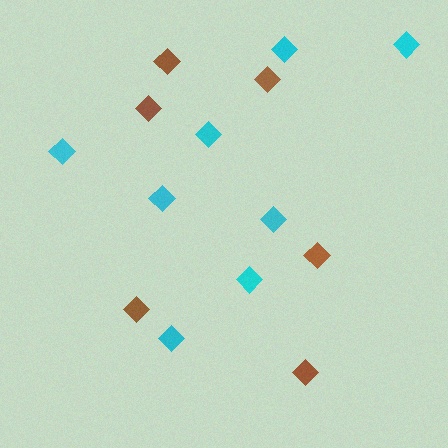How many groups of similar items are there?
There are 2 groups: one group of brown diamonds (6) and one group of cyan diamonds (8).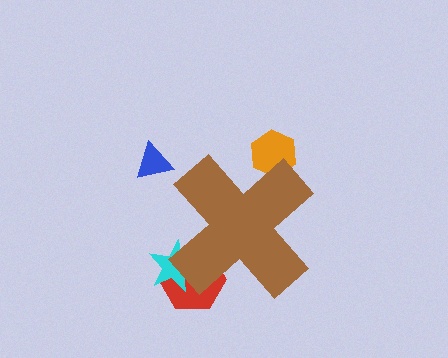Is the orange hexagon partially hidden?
Yes, the orange hexagon is partially hidden behind the brown cross.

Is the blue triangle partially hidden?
No, the blue triangle is fully visible.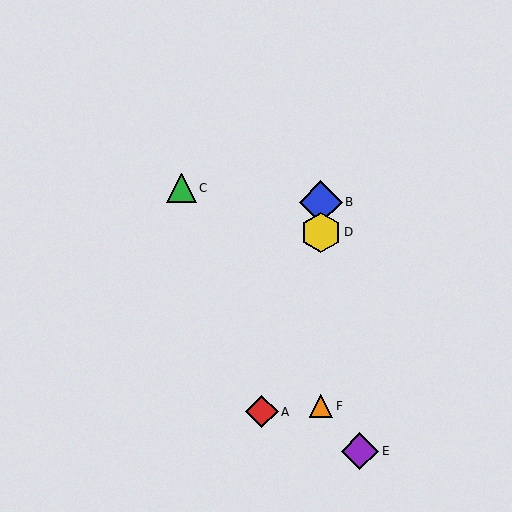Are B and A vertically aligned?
No, B is at x≈321 and A is at x≈262.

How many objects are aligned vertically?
3 objects (B, D, F) are aligned vertically.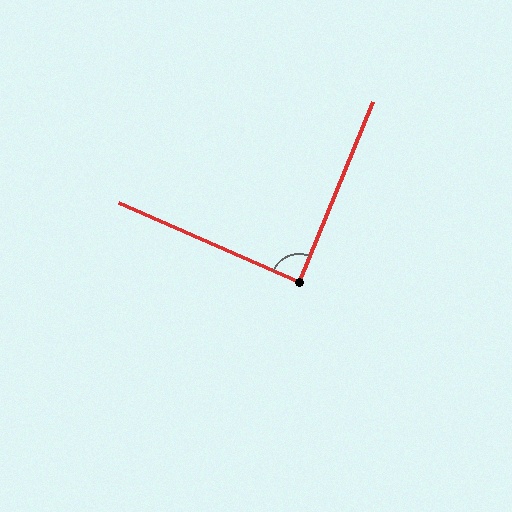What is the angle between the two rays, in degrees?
Approximately 89 degrees.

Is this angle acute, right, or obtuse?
It is approximately a right angle.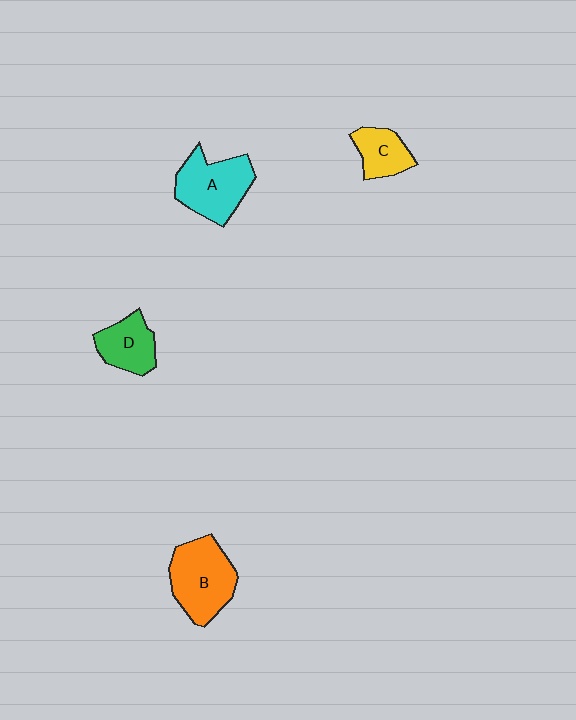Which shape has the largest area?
Shape B (orange).